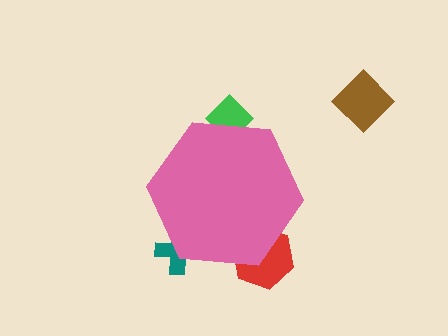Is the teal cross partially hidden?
Yes, the teal cross is partially hidden behind the pink hexagon.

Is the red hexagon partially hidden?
Yes, the red hexagon is partially hidden behind the pink hexagon.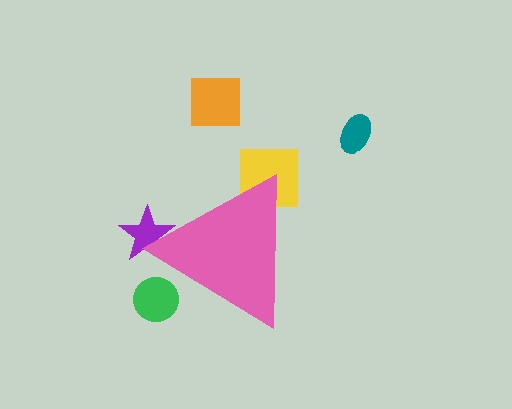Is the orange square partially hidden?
No, the orange square is fully visible.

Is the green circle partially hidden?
Yes, the green circle is partially hidden behind the pink triangle.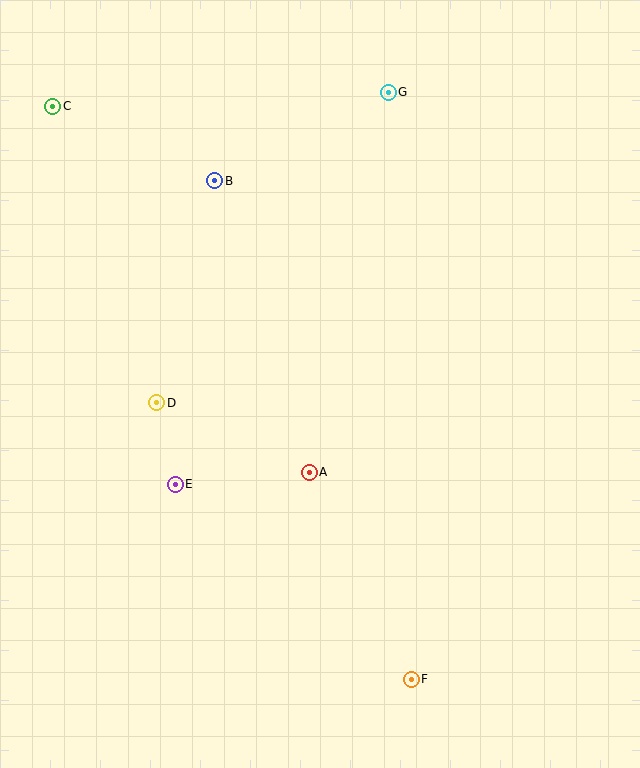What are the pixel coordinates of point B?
Point B is at (215, 181).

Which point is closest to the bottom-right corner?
Point F is closest to the bottom-right corner.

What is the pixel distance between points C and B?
The distance between C and B is 178 pixels.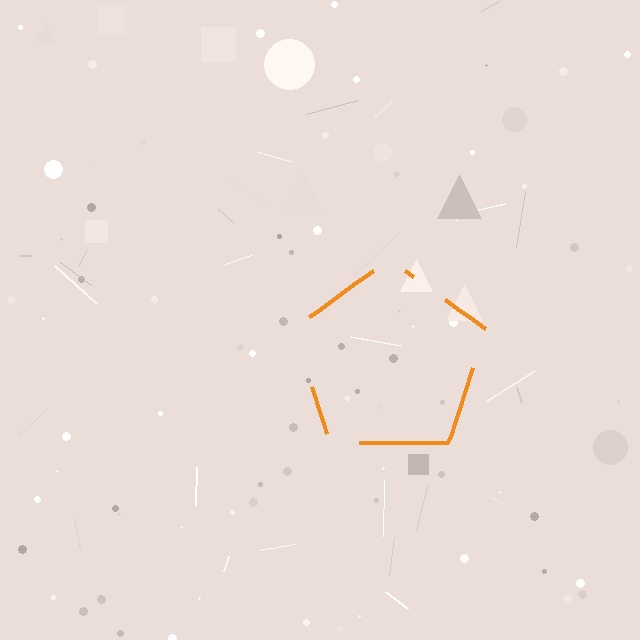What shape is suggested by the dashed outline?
The dashed outline suggests a pentagon.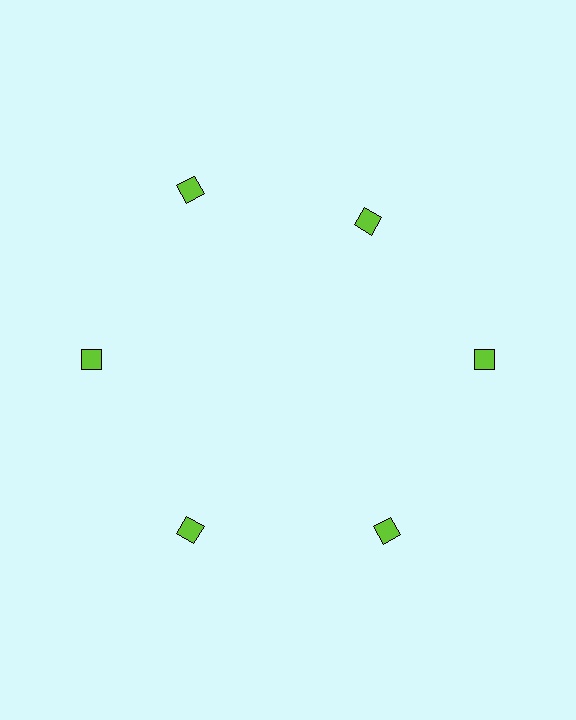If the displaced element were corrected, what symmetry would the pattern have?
It would have 6-fold rotational symmetry — the pattern would map onto itself every 60 degrees.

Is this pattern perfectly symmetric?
No. The 6 lime squares are arranged in a ring, but one element near the 1 o'clock position is pulled inward toward the center, breaking the 6-fold rotational symmetry.